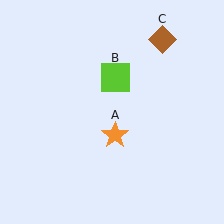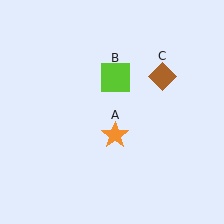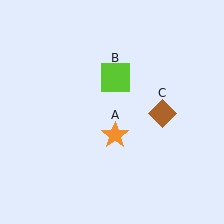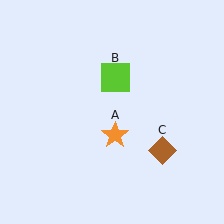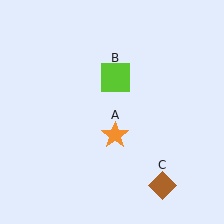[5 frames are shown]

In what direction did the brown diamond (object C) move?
The brown diamond (object C) moved down.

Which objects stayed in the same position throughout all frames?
Orange star (object A) and lime square (object B) remained stationary.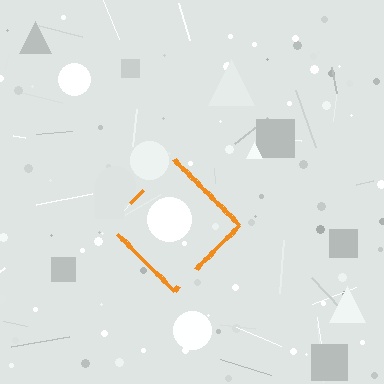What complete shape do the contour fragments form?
The contour fragments form a diamond.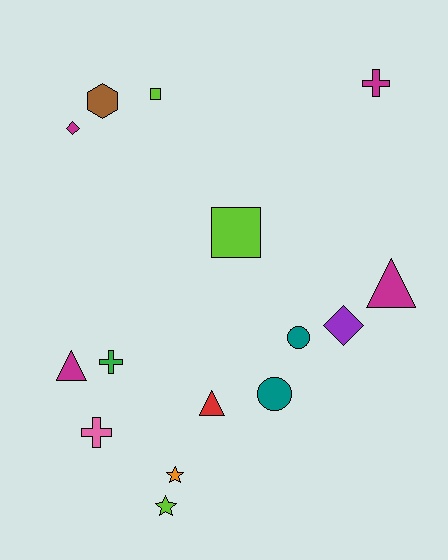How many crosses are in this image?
There are 3 crosses.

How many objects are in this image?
There are 15 objects.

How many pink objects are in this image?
There is 1 pink object.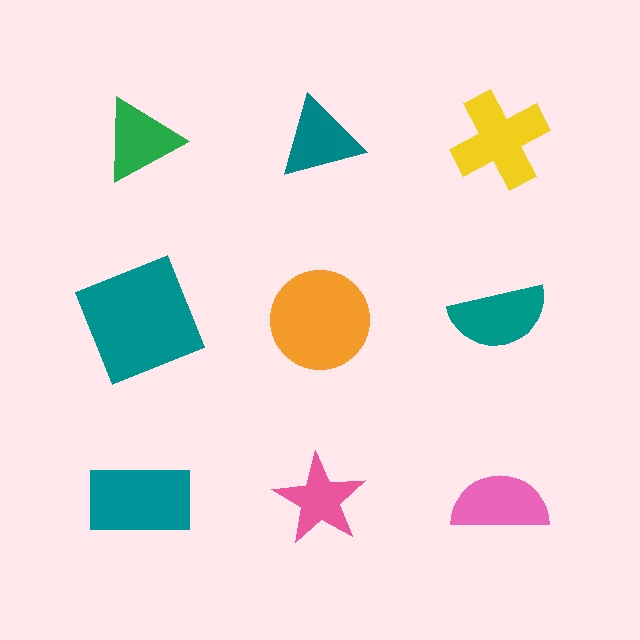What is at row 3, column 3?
A pink semicircle.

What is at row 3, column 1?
A teal rectangle.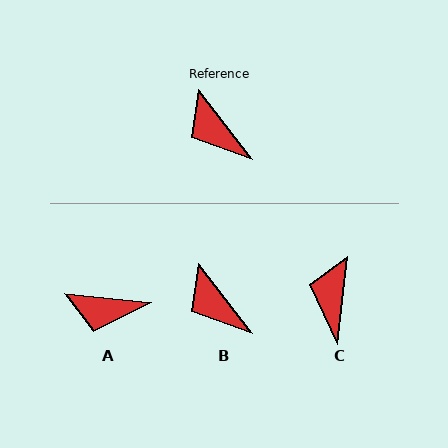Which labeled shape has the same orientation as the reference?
B.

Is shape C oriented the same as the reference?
No, it is off by about 45 degrees.